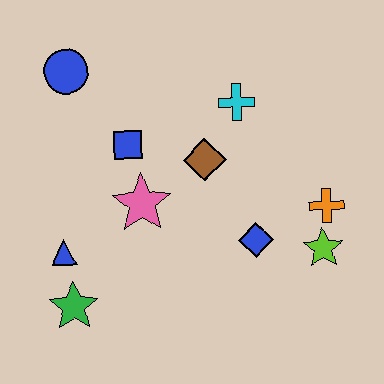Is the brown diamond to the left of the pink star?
No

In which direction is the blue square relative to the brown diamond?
The blue square is to the left of the brown diamond.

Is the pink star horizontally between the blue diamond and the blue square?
Yes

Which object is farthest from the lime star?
The blue circle is farthest from the lime star.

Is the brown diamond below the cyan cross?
Yes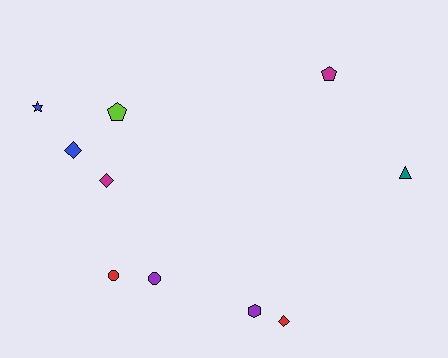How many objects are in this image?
There are 10 objects.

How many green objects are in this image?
There are no green objects.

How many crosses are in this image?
There are no crosses.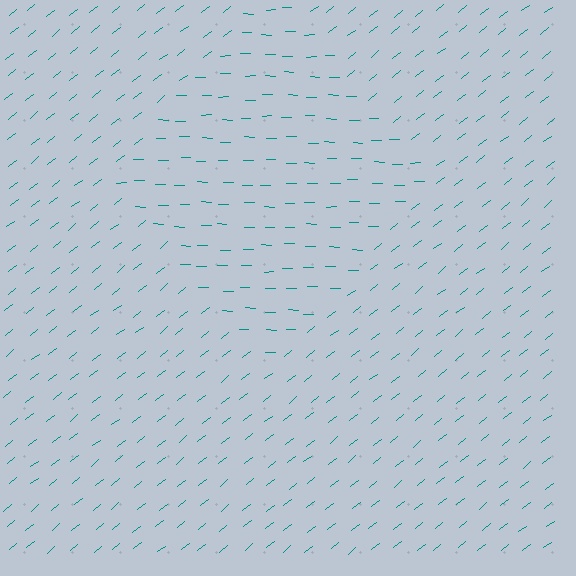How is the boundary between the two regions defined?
The boundary is defined purely by a change in line orientation (approximately 40 degrees difference). All lines are the same color and thickness.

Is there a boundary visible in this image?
Yes, there is a texture boundary formed by a change in line orientation.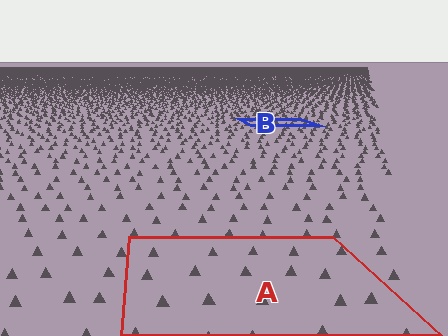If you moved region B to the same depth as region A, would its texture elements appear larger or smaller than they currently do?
They would appear larger. At a closer depth, the same texture elements are projected at a bigger on-screen size.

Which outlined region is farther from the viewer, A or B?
Region B is farther from the viewer — the texture elements inside it appear smaller and more densely packed.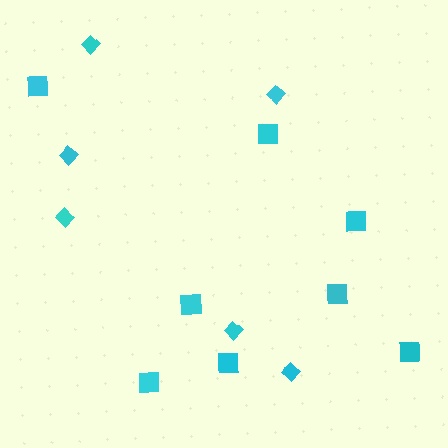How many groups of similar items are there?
There are 2 groups: one group of diamonds (6) and one group of squares (8).